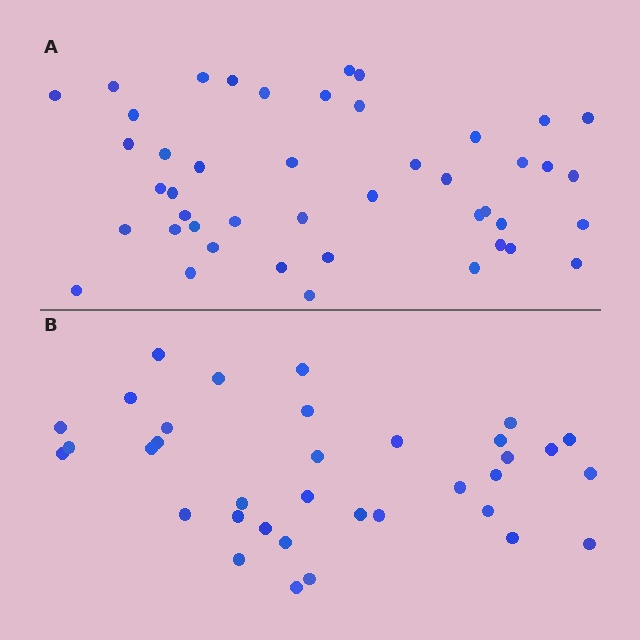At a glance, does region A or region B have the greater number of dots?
Region A (the top region) has more dots.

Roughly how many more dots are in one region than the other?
Region A has roughly 10 or so more dots than region B.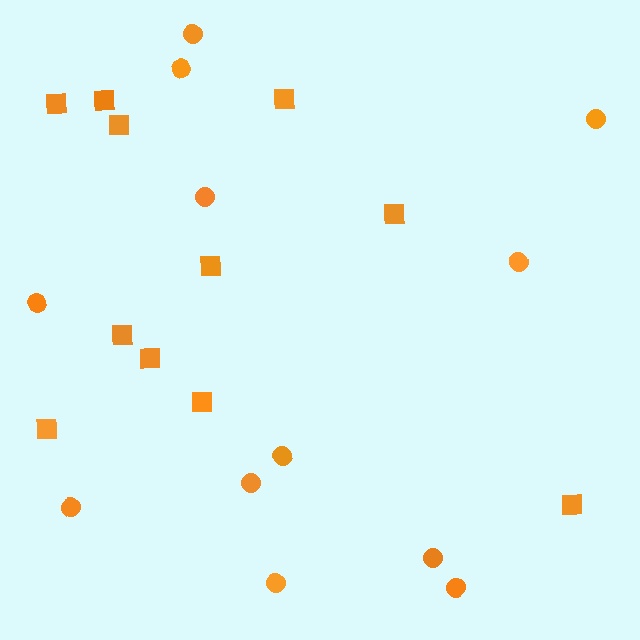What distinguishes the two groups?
There are 2 groups: one group of circles (12) and one group of squares (11).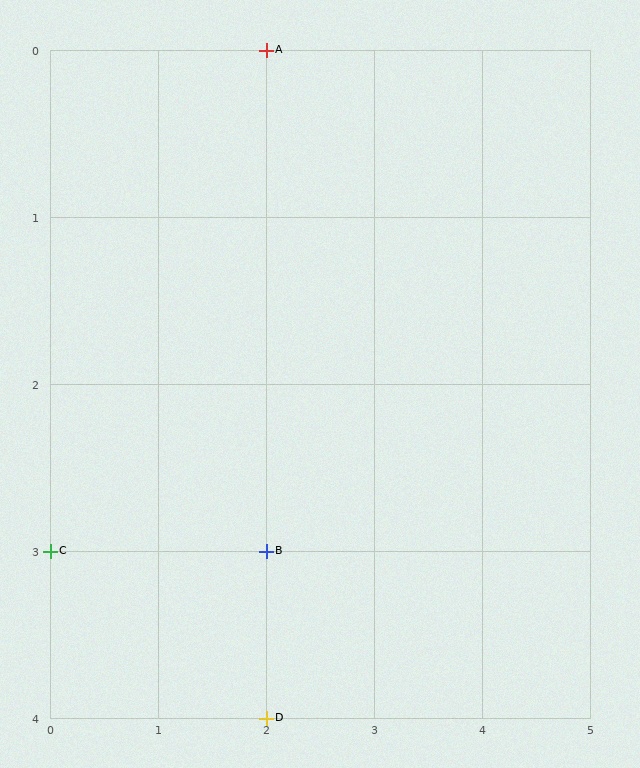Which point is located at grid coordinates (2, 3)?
Point B is at (2, 3).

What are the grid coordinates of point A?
Point A is at grid coordinates (2, 0).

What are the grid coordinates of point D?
Point D is at grid coordinates (2, 4).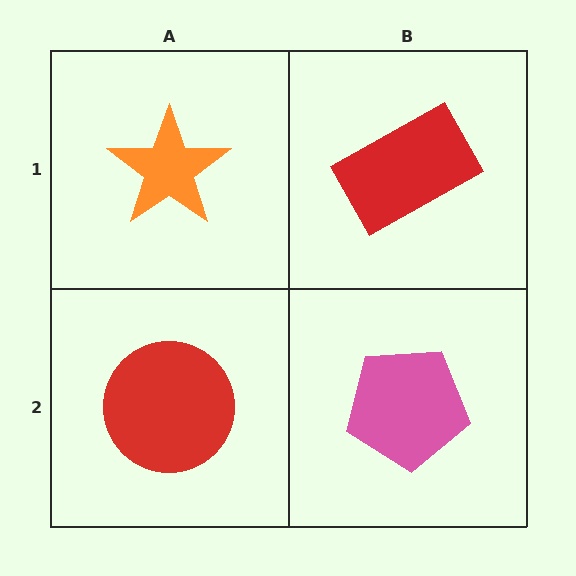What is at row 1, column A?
An orange star.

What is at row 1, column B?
A red rectangle.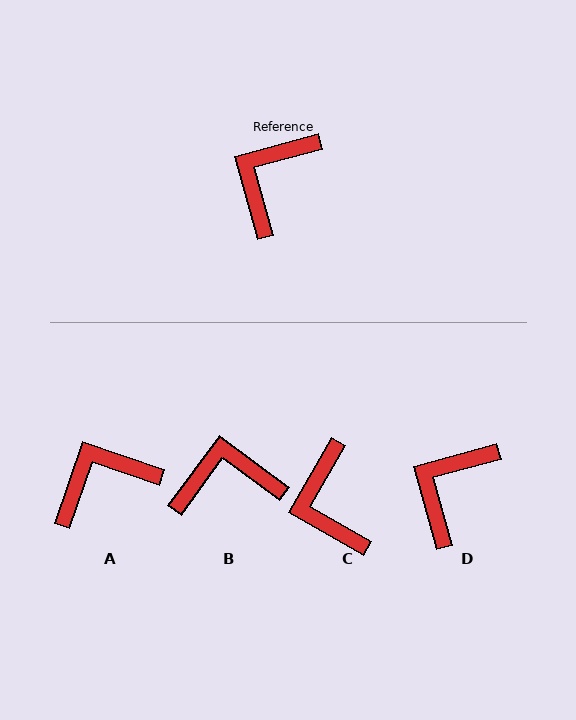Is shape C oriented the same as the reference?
No, it is off by about 45 degrees.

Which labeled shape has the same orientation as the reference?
D.